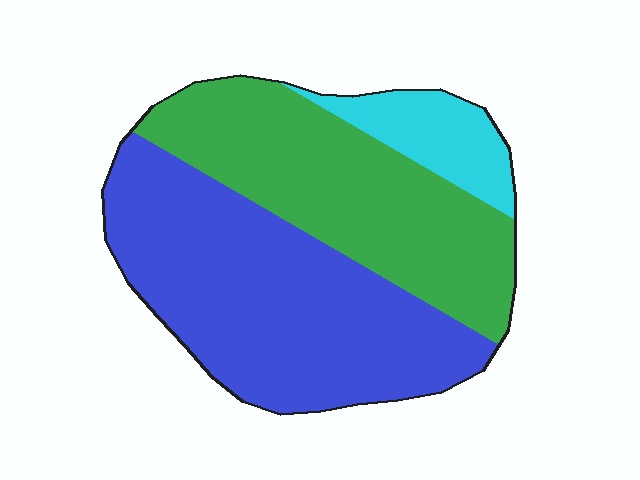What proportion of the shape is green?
Green takes up about two fifths (2/5) of the shape.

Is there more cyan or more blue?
Blue.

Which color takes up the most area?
Blue, at roughly 50%.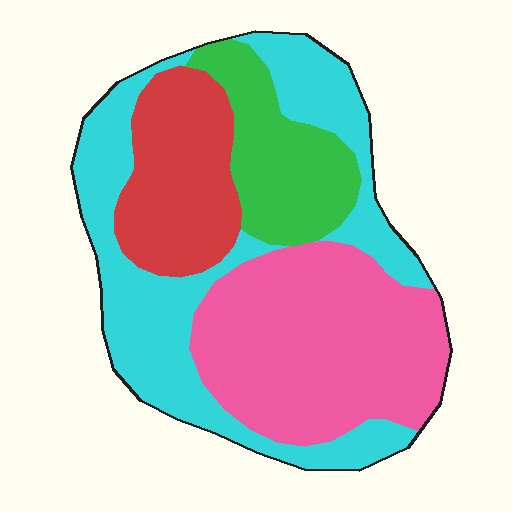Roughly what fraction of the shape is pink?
Pink covers around 35% of the shape.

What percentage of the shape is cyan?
Cyan covers roughly 35% of the shape.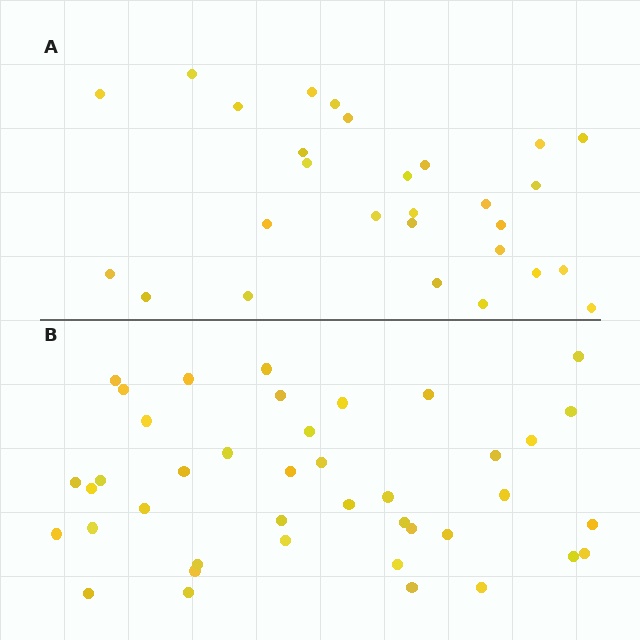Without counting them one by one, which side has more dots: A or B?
Region B (the bottom region) has more dots.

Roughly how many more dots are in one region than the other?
Region B has approximately 15 more dots than region A.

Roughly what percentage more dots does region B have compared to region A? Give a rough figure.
About 45% more.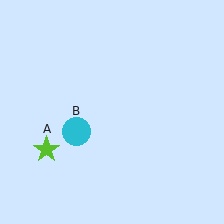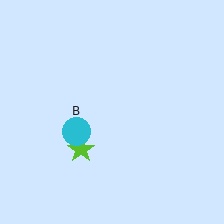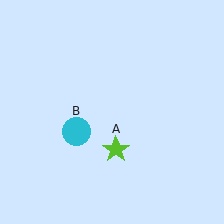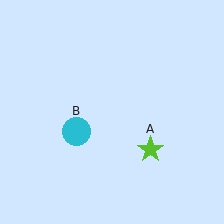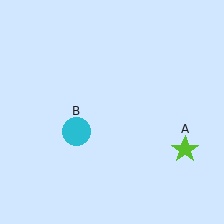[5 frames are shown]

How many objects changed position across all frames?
1 object changed position: lime star (object A).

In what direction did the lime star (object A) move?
The lime star (object A) moved right.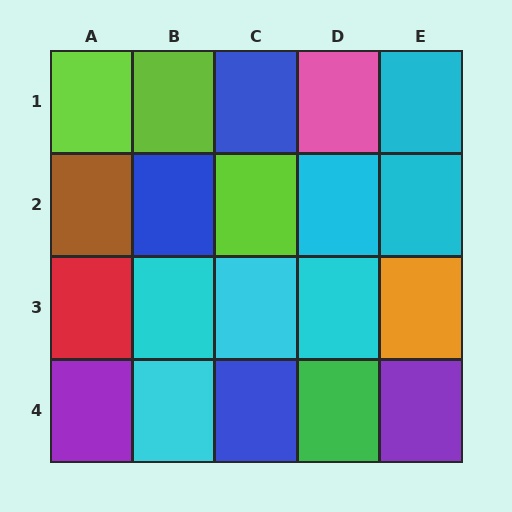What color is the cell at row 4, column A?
Purple.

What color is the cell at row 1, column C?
Blue.